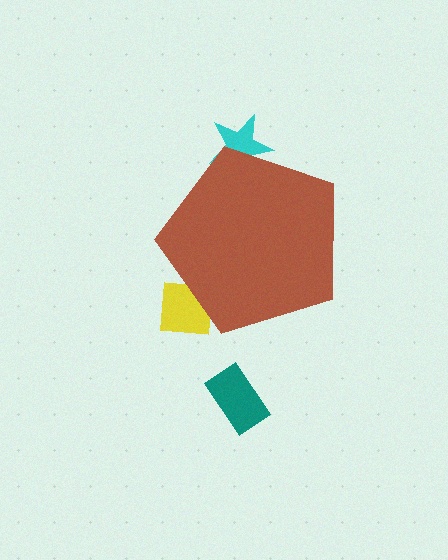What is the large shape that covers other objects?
A brown pentagon.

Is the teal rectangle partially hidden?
No, the teal rectangle is fully visible.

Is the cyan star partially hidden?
Yes, the cyan star is partially hidden behind the brown pentagon.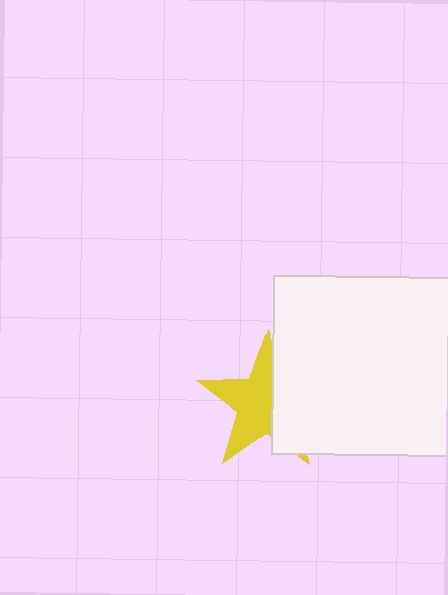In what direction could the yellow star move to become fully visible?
The yellow star could move left. That would shift it out from behind the white square entirely.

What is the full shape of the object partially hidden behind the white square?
The partially hidden object is a yellow star.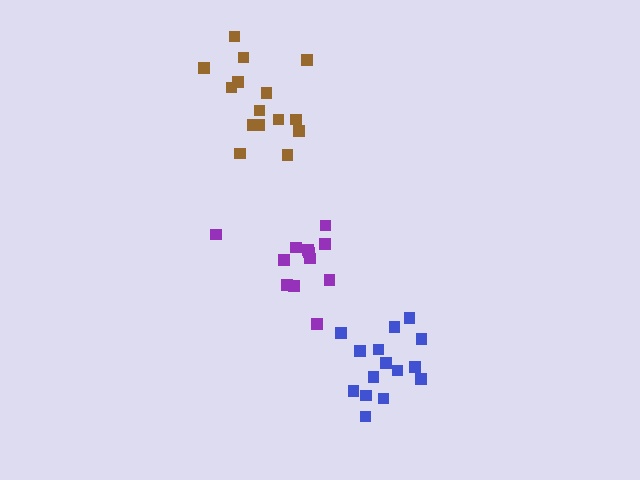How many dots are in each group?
Group 1: 12 dots, Group 2: 15 dots, Group 3: 15 dots (42 total).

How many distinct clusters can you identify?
There are 3 distinct clusters.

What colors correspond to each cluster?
The clusters are colored: purple, blue, brown.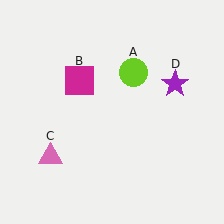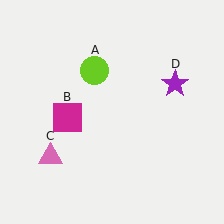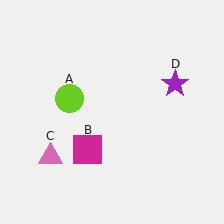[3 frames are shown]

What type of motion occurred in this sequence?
The lime circle (object A), magenta square (object B) rotated counterclockwise around the center of the scene.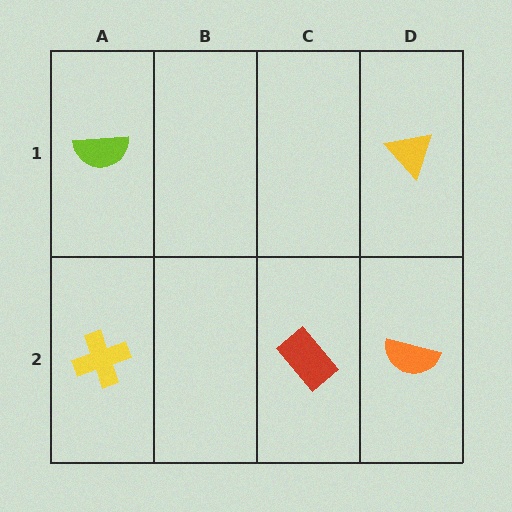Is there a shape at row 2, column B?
No, that cell is empty.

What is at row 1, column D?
A yellow triangle.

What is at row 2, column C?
A red rectangle.